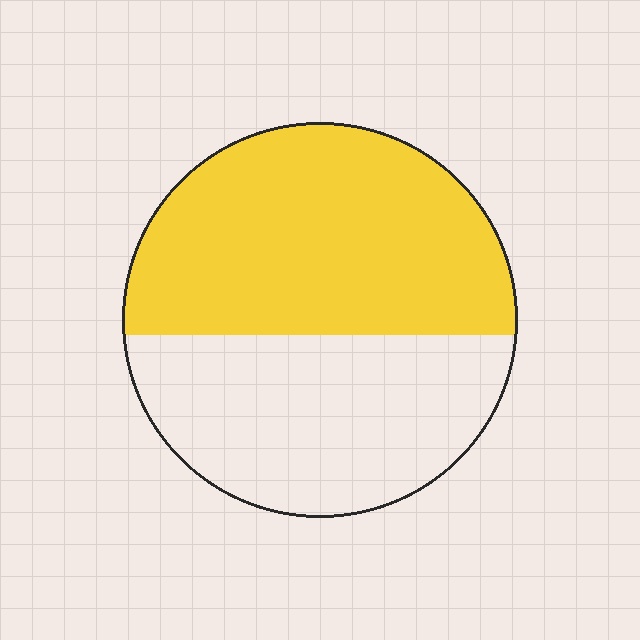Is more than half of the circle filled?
Yes.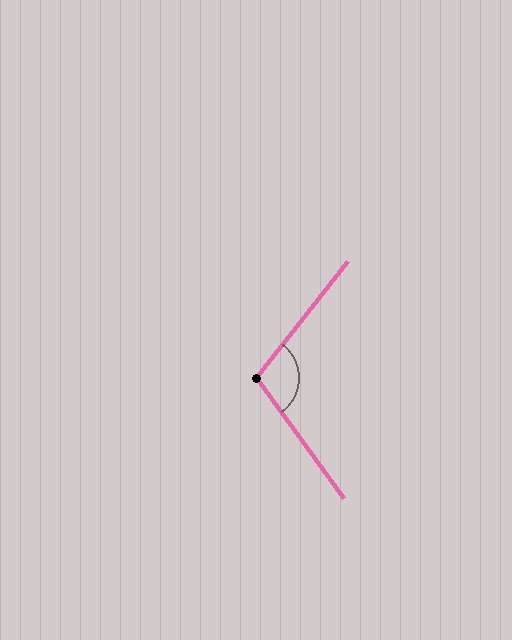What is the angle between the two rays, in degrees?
Approximately 106 degrees.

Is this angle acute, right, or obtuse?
It is obtuse.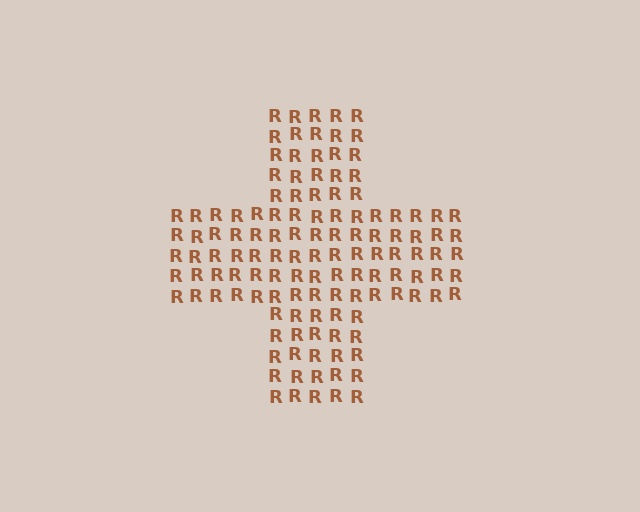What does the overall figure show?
The overall figure shows a cross.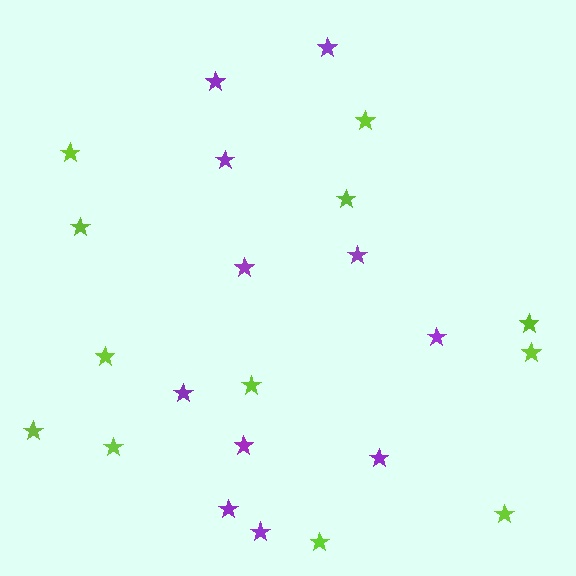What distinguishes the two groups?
There are 2 groups: one group of purple stars (11) and one group of lime stars (12).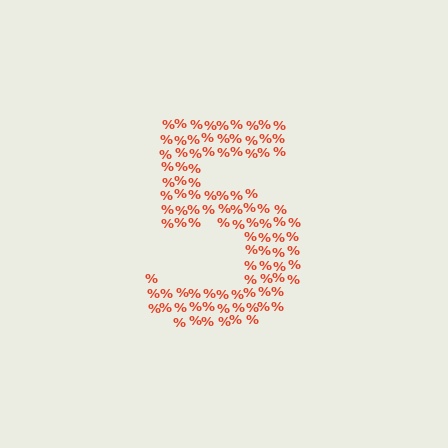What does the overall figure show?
The overall figure shows the digit 5.